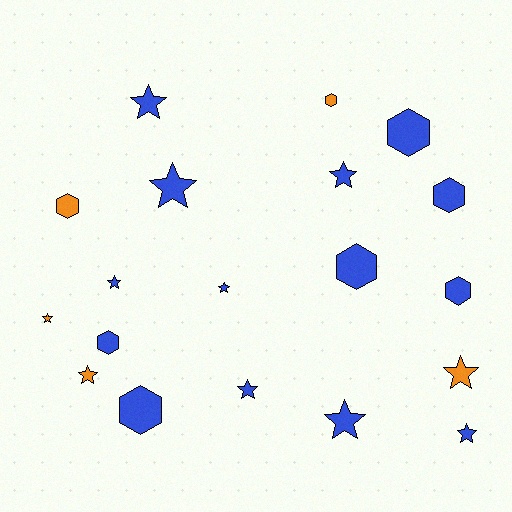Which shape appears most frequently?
Star, with 11 objects.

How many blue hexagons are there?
There are 6 blue hexagons.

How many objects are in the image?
There are 19 objects.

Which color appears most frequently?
Blue, with 14 objects.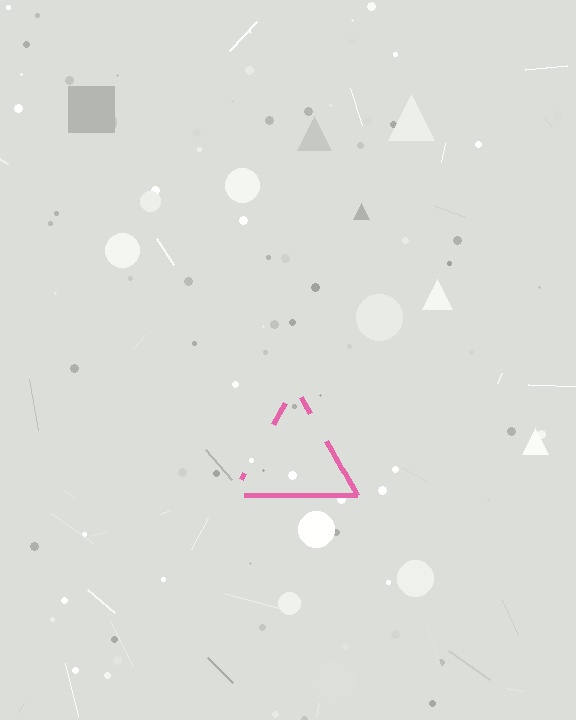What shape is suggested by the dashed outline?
The dashed outline suggests a triangle.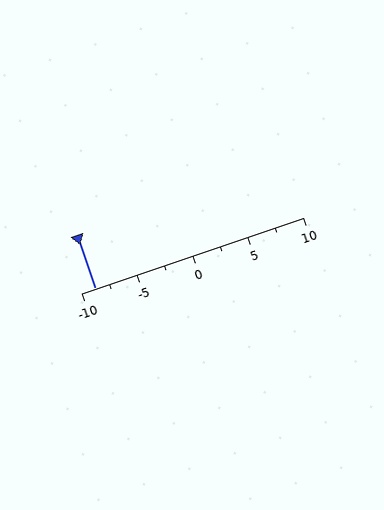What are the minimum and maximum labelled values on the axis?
The axis runs from -10 to 10.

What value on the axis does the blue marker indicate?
The marker indicates approximately -8.8.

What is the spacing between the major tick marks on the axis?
The major ticks are spaced 5 apart.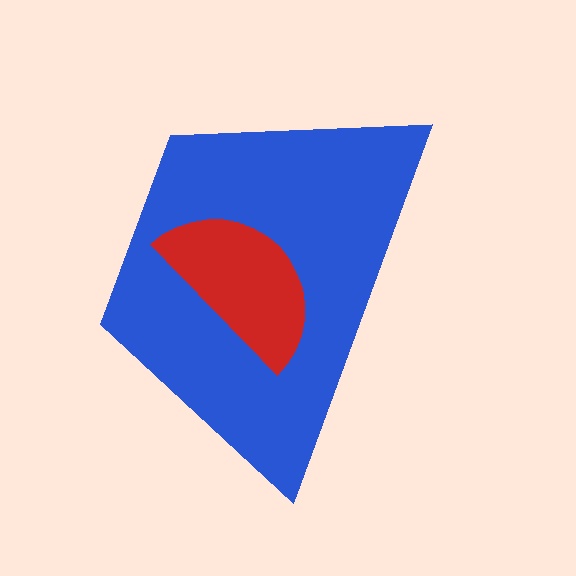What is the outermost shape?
The blue trapezoid.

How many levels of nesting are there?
2.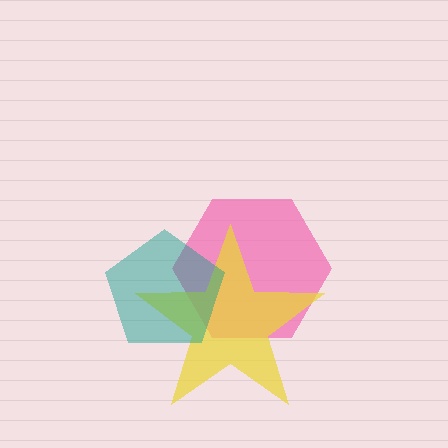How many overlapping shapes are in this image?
There are 3 overlapping shapes in the image.